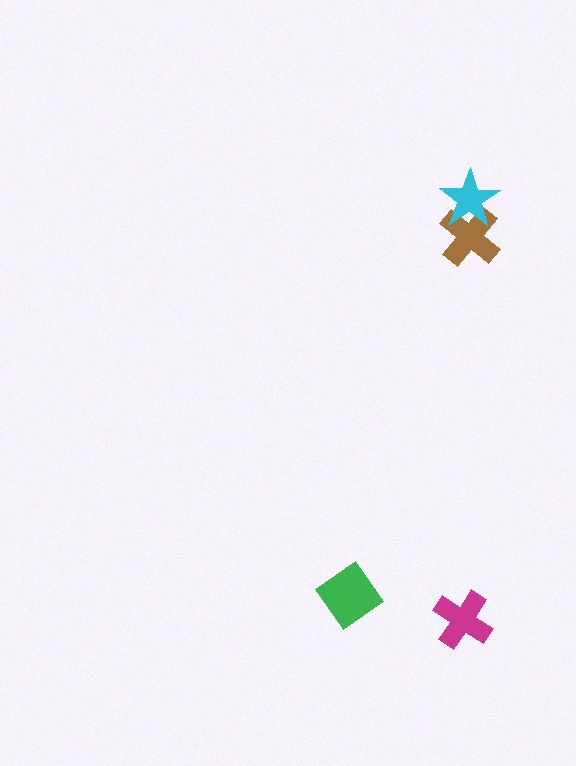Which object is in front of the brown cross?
The cyan star is in front of the brown cross.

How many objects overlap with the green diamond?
0 objects overlap with the green diamond.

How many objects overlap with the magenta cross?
0 objects overlap with the magenta cross.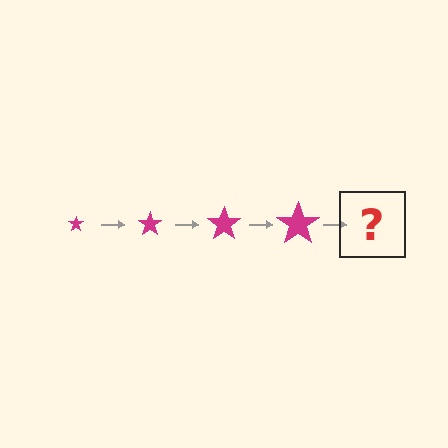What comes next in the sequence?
The next element should be a magenta star, larger than the previous one.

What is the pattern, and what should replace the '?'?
The pattern is that the star gets progressively larger each step. The '?' should be a magenta star, larger than the previous one.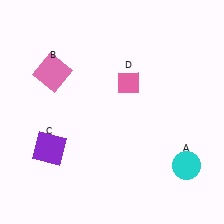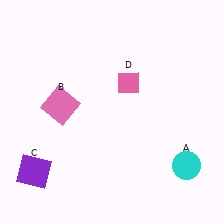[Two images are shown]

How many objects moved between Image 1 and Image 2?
2 objects moved between the two images.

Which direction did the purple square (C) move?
The purple square (C) moved down.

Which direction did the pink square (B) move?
The pink square (B) moved down.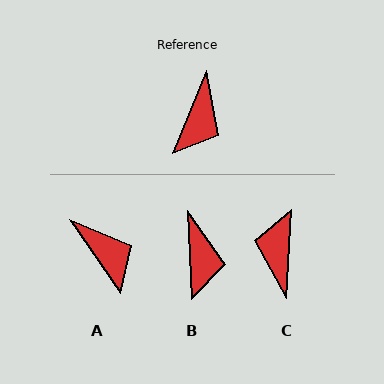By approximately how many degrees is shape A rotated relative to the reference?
Approximately 57 degrees counter-clockwise.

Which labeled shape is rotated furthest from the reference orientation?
C, about 161 degrees away.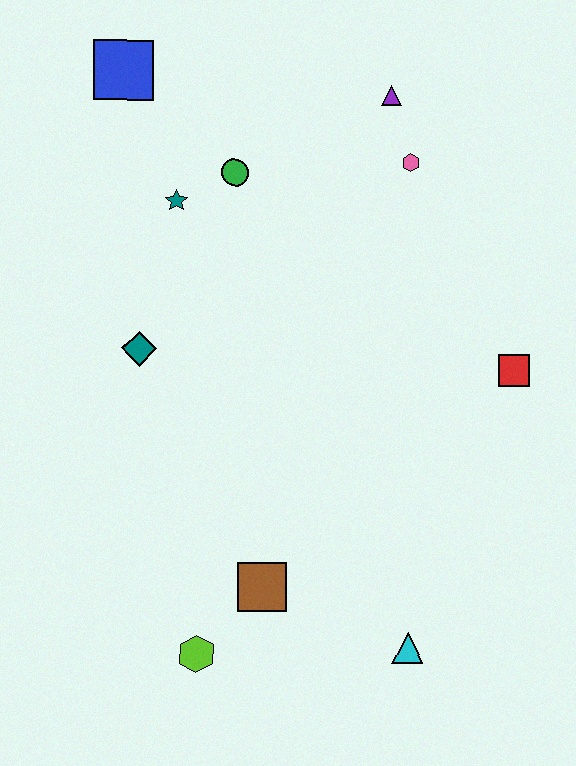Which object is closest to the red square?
The pink hexagon is closest to the red square.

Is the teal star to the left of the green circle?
Yes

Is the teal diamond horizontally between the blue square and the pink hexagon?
Yes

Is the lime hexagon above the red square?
No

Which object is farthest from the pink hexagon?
The lime hexagon is farthest from the pink hexagon.